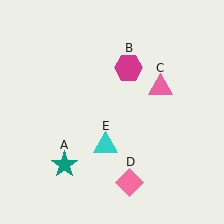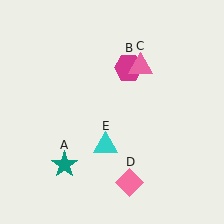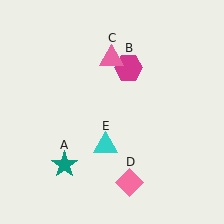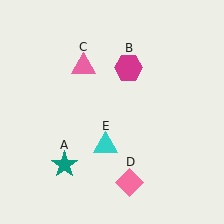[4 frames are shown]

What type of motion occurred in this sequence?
The pink triangle (object C) rotated counterclockwise around the center of the scene.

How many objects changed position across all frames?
1 object changed position: pink triangle (object C).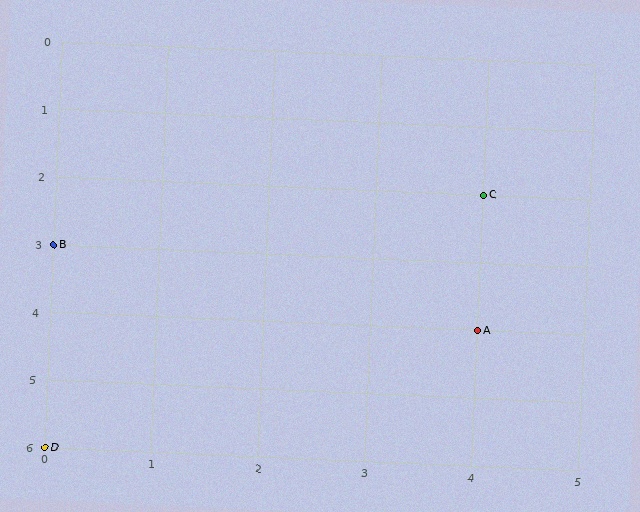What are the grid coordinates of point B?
Point B is at grid coordinates (0, 3).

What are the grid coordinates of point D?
Point D is at grid coordinates (0, 6).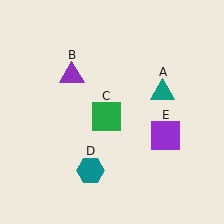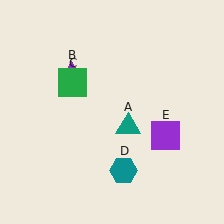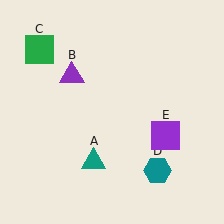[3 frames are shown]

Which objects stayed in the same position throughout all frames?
Purple triangle (object B) and purple square (object E) remained stationary.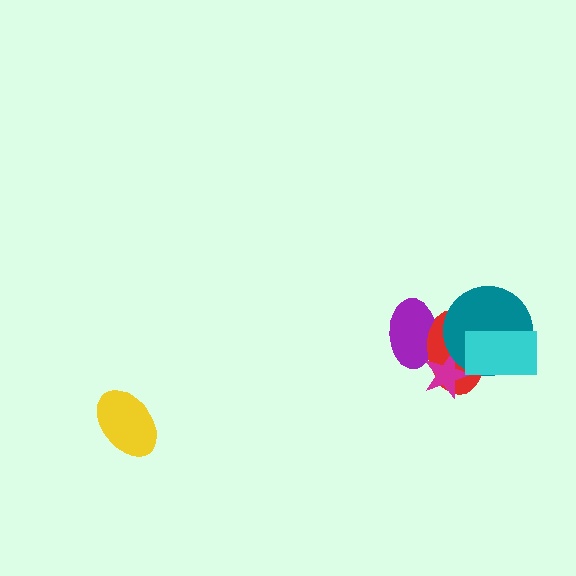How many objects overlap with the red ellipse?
4 objects overlap with the red ellipse.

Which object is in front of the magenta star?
The teal circle is in front of the magenta star.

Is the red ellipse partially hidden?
Yes, it is partially covered by another shape.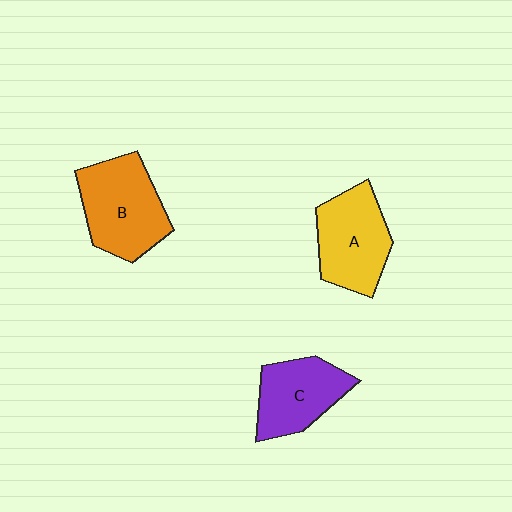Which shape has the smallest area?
Shape C (purple).